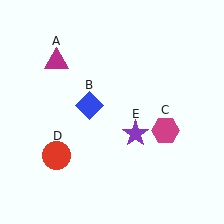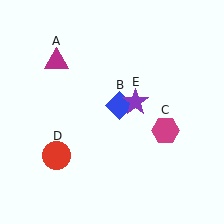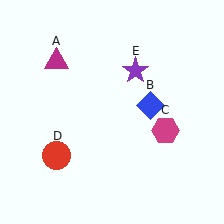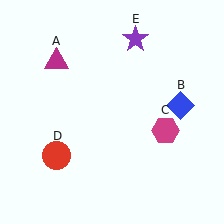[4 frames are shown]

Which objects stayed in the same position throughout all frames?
Magenta triangle (object A) and magenta hexagon (object C) and red circle (object D) remained stationary.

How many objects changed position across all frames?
2 objects changed position: blue diamond (object B), purple star (object E).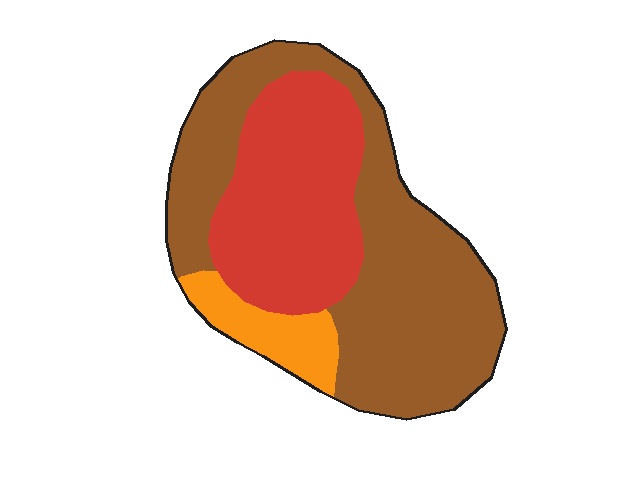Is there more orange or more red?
Red.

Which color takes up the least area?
Orange, at roughly 10%.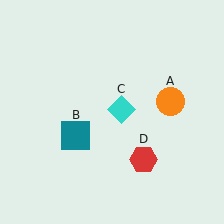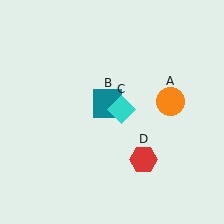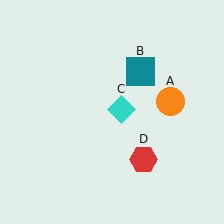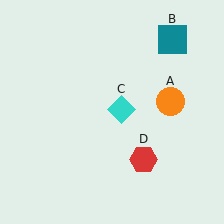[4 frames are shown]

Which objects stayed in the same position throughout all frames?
Orange circle (object A) and cyan diamond (object C) and red hexagon (object D) remained stationary.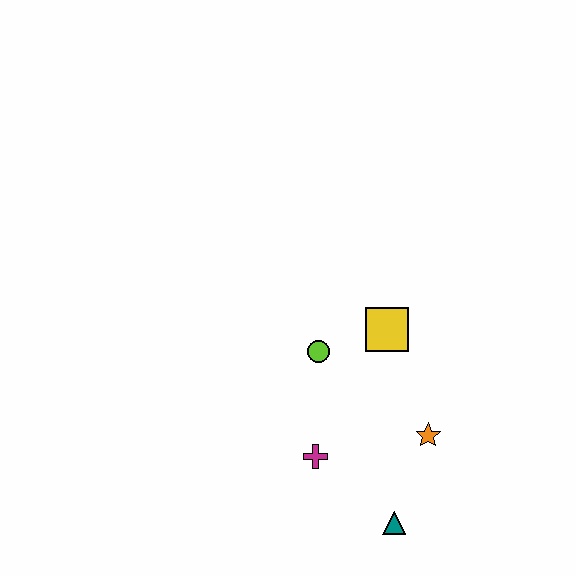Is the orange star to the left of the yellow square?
No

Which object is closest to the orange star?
The teal triangle is closest to the orange star.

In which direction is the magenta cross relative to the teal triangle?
The magenta cross is to the left of the teal triangle.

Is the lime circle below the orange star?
No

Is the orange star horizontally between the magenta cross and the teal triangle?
No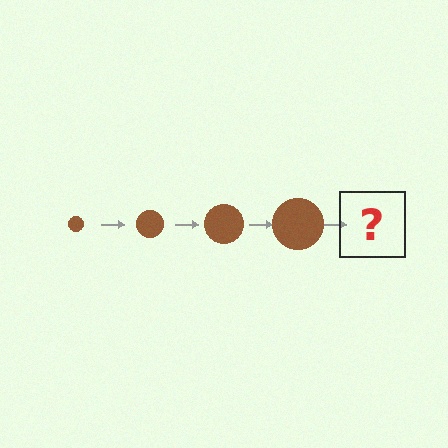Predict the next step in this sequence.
The next step is a brown circle, larger than the previous one.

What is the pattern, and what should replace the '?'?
The pattern is that the circle gets progressively larger each step. The '?' should be a brown circle, larger than the previous one.